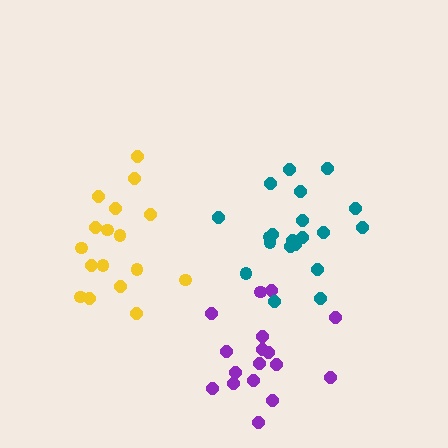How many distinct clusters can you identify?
There are 3 distinct clusters.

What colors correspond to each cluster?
The clusters are colored: yellow, purple, teal.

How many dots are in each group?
Group 1: 17 dots, Group 2: 17 dots, Group 3: 20 dots (54 total).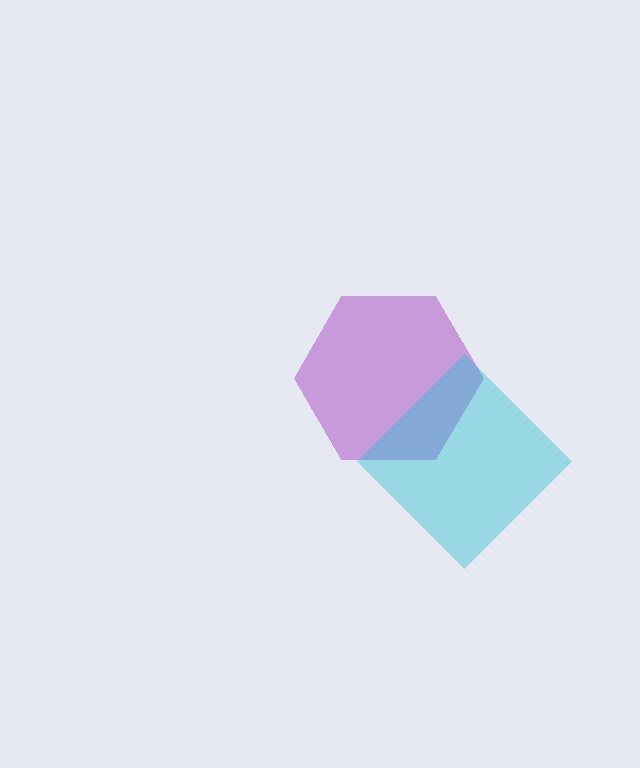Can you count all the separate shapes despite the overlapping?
Yes, there are 2 separate shapes.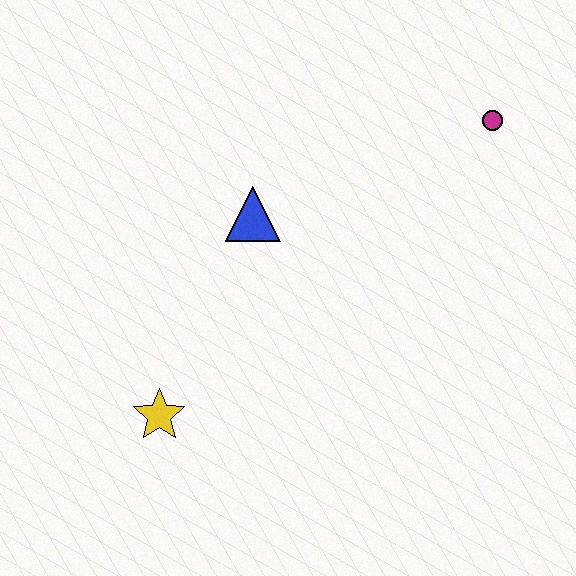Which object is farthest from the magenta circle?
The yellow star is farthest from the magenta circle.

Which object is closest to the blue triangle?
The yellow star is closest to the blue triangle.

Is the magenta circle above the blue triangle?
Yes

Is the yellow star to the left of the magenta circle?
Yes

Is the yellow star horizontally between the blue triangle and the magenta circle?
No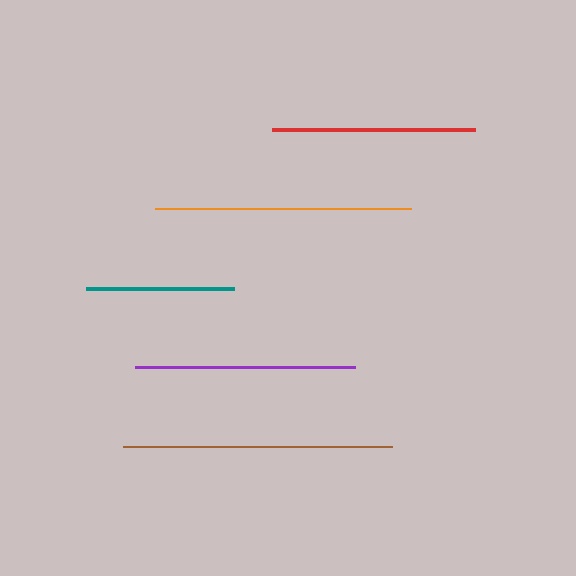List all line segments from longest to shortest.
From longest to shortest: brown, orange, purple, red, teal.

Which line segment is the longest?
The brown line is the longest at approximately 269 pixels.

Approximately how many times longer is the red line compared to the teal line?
The red line is approximately 1.4 times the length of the teal line.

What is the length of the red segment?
The red segment is approximately 203 pixels long.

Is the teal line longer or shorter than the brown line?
The brown line is longer than the teal line.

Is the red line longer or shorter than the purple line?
The purple line is longer than the red line.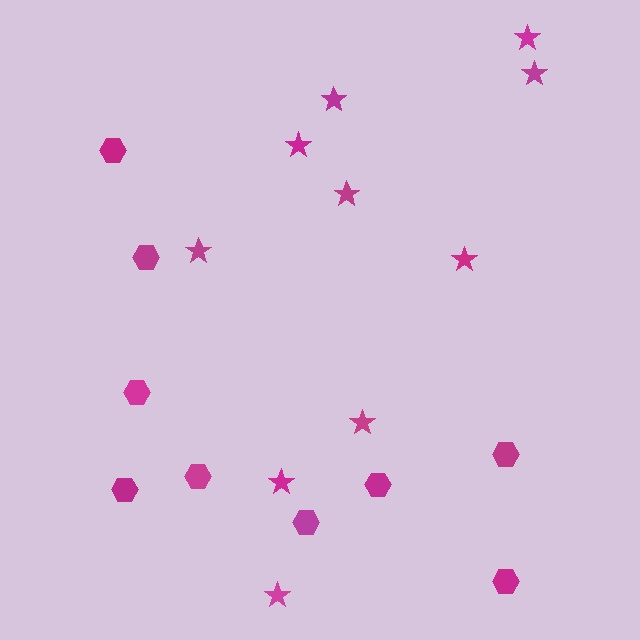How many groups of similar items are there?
There are 2 groups: one group of stars (10) and one group of hexagons (9).